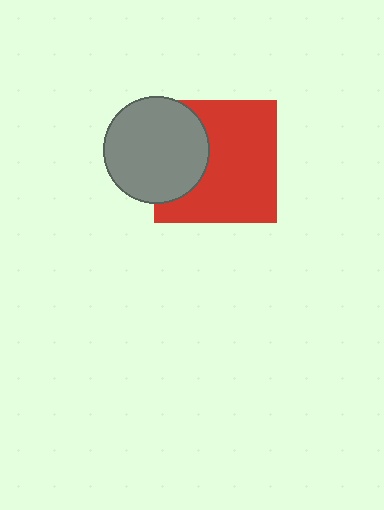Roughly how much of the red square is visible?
Most of it is visible (roughly 69%).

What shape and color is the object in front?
The object in front is a gray circle.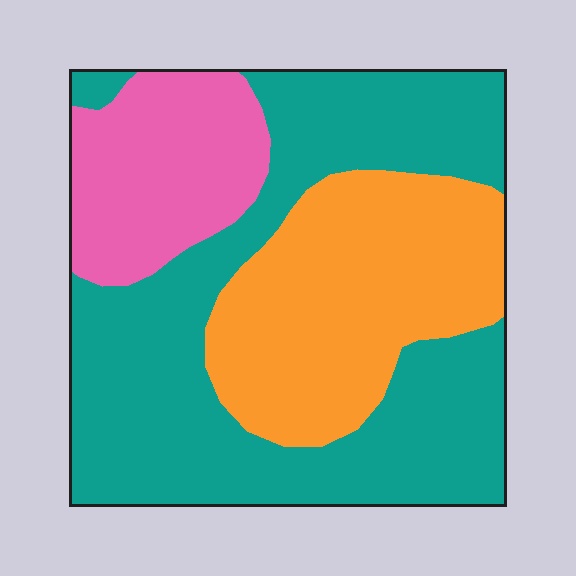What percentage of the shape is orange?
Orange covers 30% of the shape.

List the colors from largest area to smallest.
From largest to smallest: teal, orange, pink.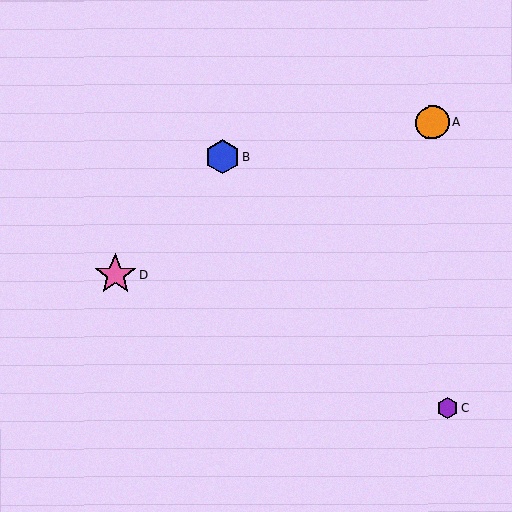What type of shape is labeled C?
Shape C is a purple hexagon.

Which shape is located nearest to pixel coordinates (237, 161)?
The blue hexagon (labeled B) at (222, 157) is nearest to that location.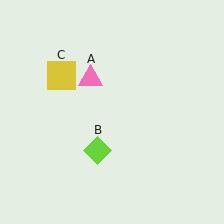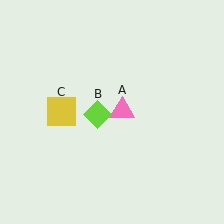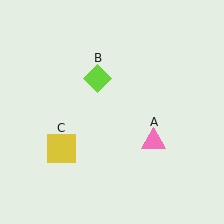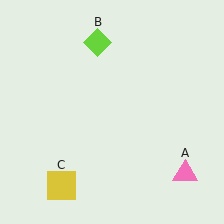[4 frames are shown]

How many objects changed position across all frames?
3 objects changed position: pink triangle (object A), lime diamond (object B), yellow square (object C).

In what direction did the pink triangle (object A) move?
The pink triangle (object A) moved down and to the right.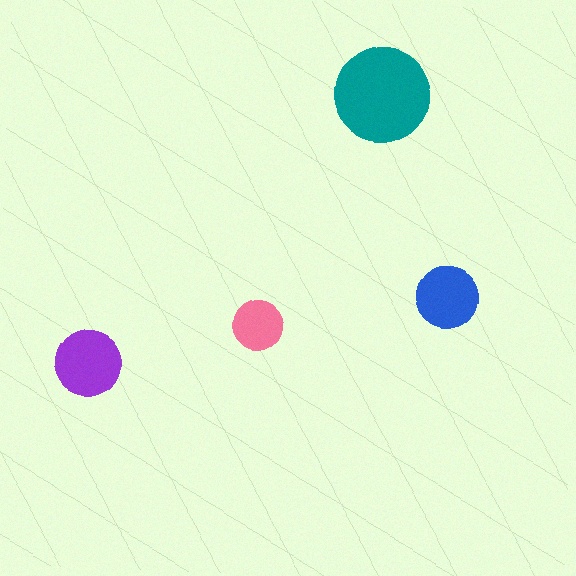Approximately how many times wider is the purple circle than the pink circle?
About 1.5 times wider.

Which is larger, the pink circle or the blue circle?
The blue one.